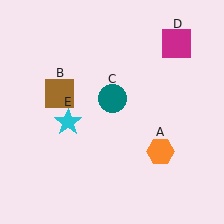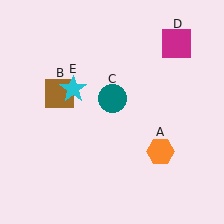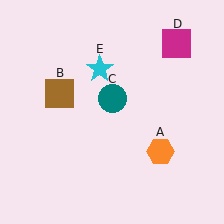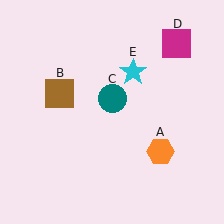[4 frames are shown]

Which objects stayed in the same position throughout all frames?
Orange hexagon (object A) and brown square (object B) and teal circle (object C) and magenta square (object D) remained stationary.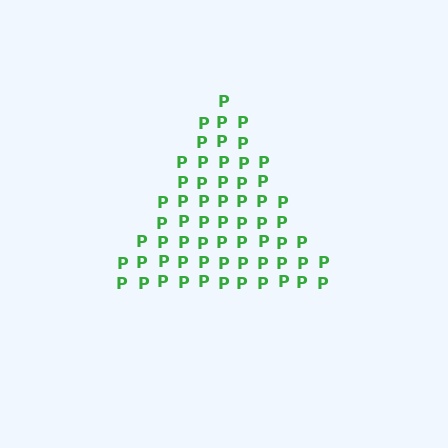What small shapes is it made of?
It is made of small letter P's.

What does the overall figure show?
The overall figure shows a triangle.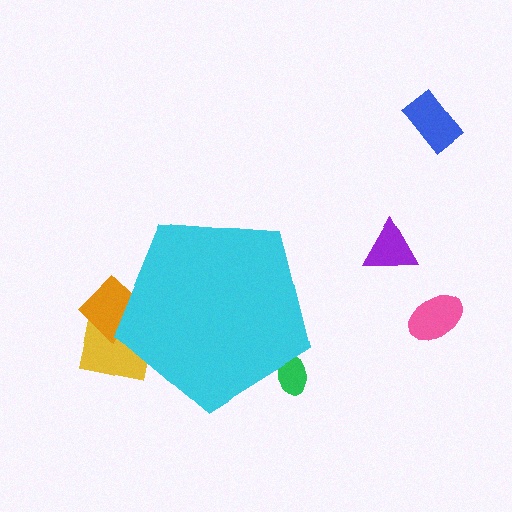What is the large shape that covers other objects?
A cyan pentagon.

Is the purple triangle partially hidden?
No, the purple triangle is fully visible.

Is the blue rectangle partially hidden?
No, the blue rectangle is fully visible.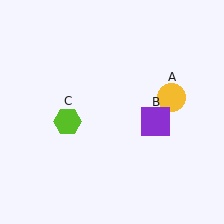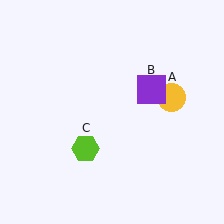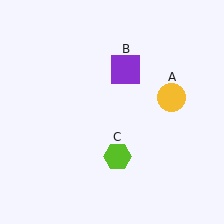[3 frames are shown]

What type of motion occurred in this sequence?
The purple square (object B), lime hexagon (object C) rotated counterclockwise around the center of the scene.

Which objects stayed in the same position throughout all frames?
Yellow circle (object A) remained stationary.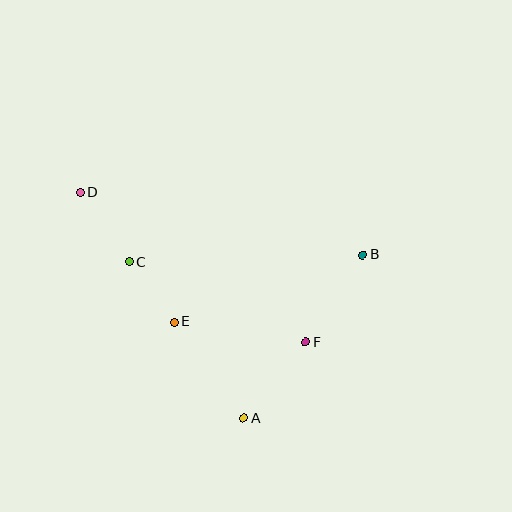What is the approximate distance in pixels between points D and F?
The distance between D and F is approximately 271 pixels.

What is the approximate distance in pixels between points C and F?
The distance between C and F is approximately 194 pixels.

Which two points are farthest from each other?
Points B and D are farthest from each other.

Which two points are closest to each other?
Points C and E are closest to each other.